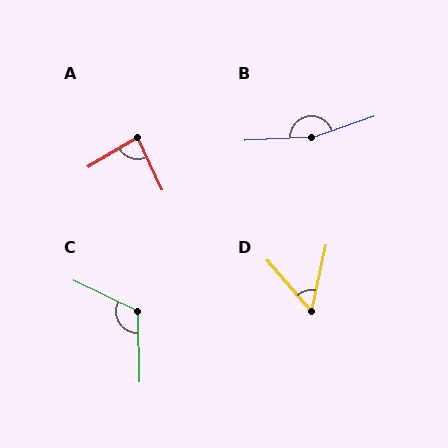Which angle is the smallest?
D, at approximately 54 degrees.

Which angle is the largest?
B, at approximately 163 degrees.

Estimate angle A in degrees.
Approximately 84 degrees.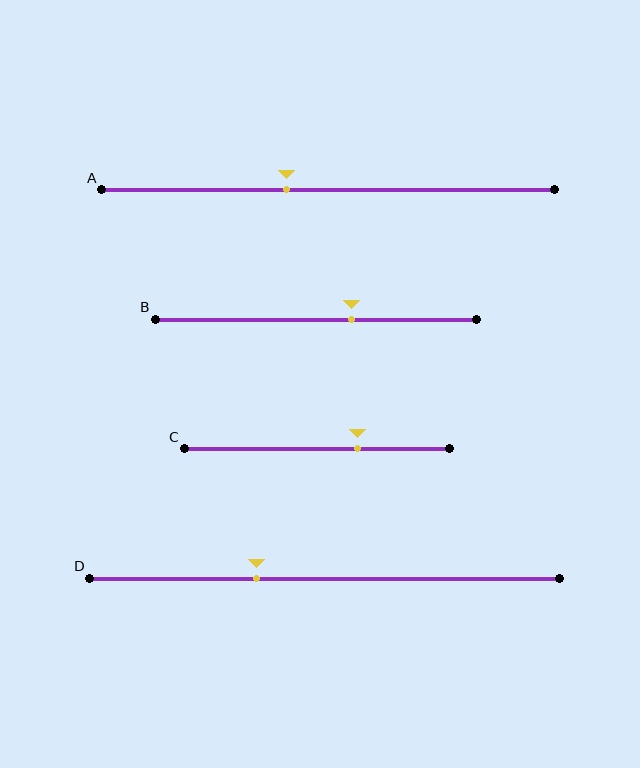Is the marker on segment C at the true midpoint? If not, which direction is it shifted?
No, the marker on segment C is shifted to the right by about 15% of the segment length.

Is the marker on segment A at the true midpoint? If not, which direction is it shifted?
No, the marker on segment A is shifted to the left by about 9% of the segment length.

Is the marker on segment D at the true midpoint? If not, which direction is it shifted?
No, the marker on segment D is shifted to the left by about 14% of the segment length.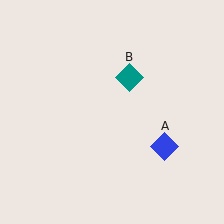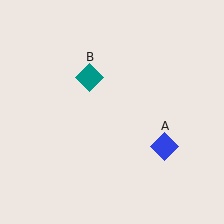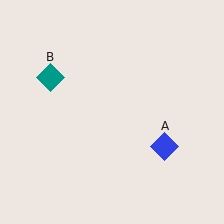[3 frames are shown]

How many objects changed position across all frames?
1 object changed position: teal diamond (object B).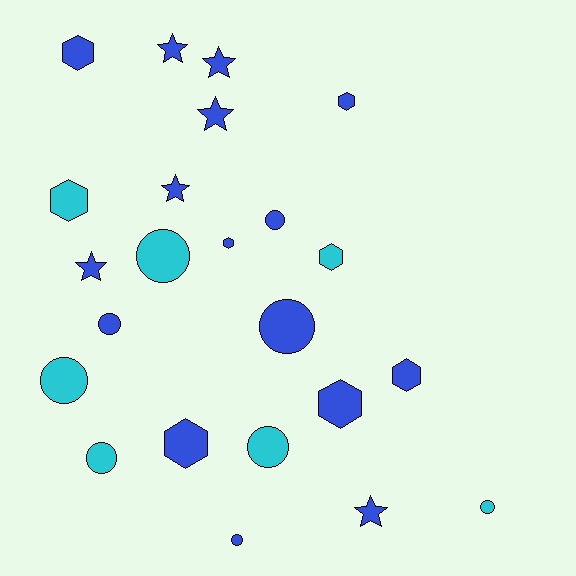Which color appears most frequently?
Blue, with 16 objects.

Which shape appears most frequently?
Circle, with 9 objects.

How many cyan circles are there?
There are 5 cyan circles.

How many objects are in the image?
There are 23 objects.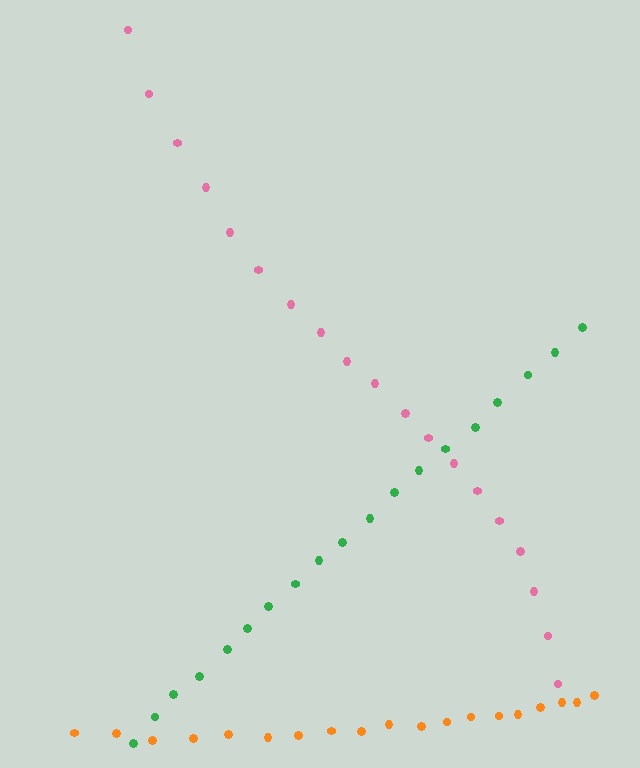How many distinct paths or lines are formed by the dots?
There are 3 distinct paths.